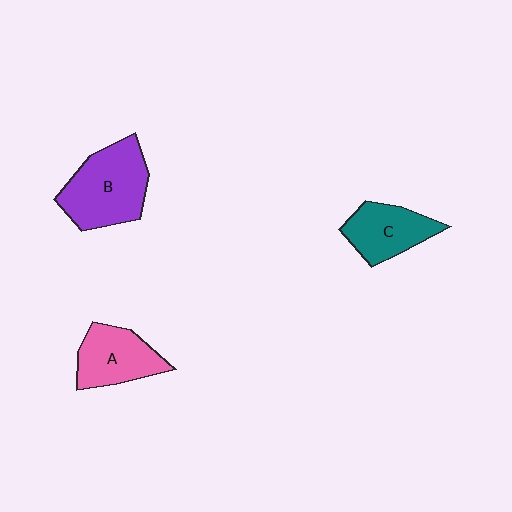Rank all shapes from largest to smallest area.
From largest to smallest: B (purple), A (pink), C (teal).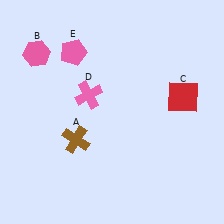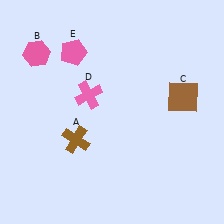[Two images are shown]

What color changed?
The square (C) changed from red in Image 1 to brown in Image 2.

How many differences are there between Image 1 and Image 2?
There is 1 difference between the two images.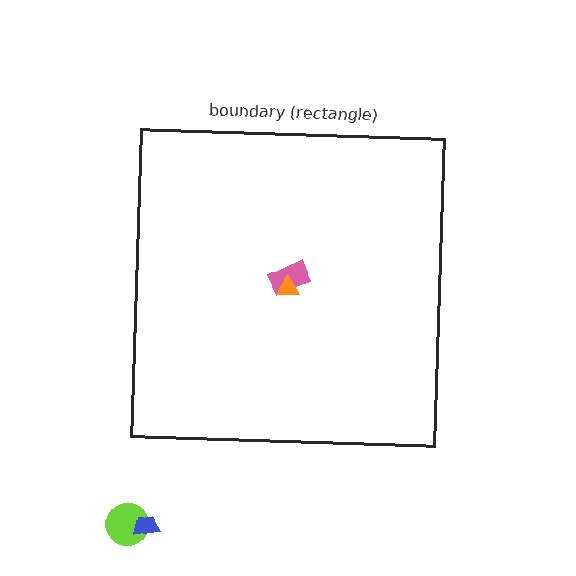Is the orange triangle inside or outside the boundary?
Inside.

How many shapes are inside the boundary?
2 inside, 2 outside.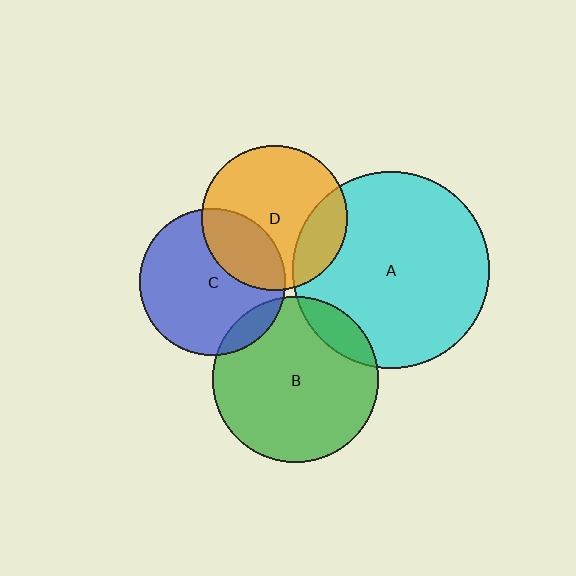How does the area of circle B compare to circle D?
Approximately 1.3 times.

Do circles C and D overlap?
Yes.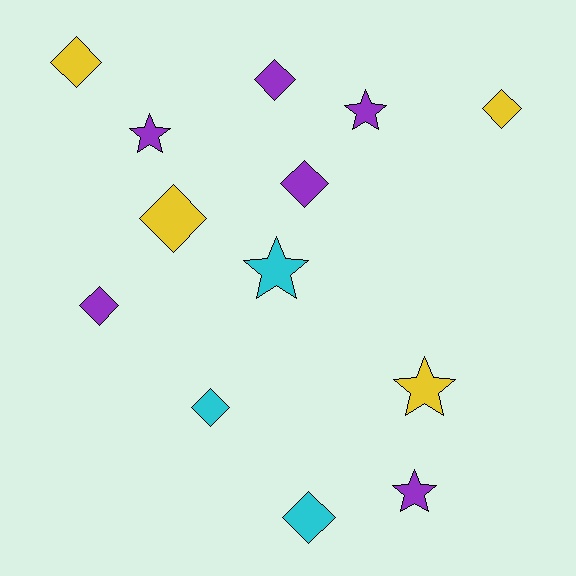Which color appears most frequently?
Purple, with 6 objects.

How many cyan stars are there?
There is 1 cyan star.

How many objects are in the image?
There are 13 objects.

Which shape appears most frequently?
Diamond, with 8 objects.